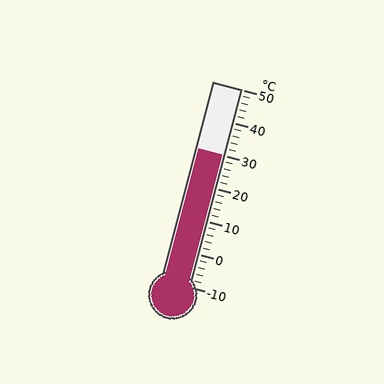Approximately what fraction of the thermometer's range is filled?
The thermometer is filled to approximately 65% of its range.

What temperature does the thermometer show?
The thermometer shows approximately 30°C.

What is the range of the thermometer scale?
The thermometer scale ranges from -10°C to 50°C.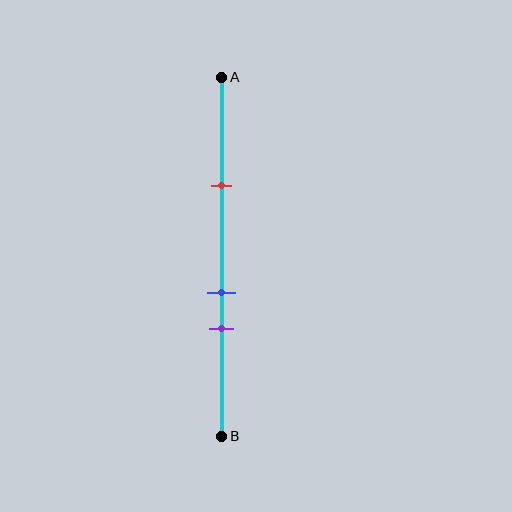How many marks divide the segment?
There are 3 marks dividing the segment.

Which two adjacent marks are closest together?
The blue and purple marks are the closest adjacent pair.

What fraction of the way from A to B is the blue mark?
The blue mark is approximately 60% (0.6) of the way from A to B.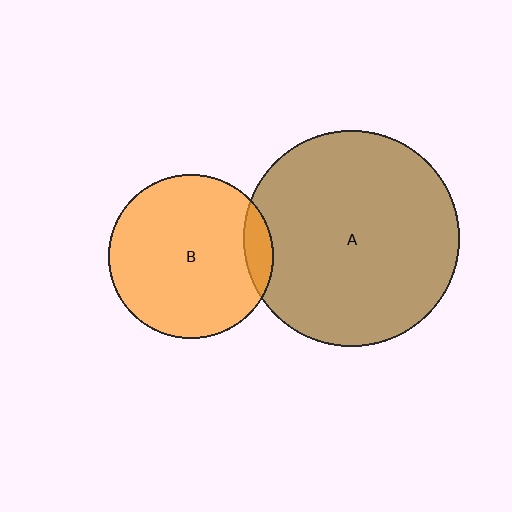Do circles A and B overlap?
Yes.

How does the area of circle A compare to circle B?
Approximately 1.7 times.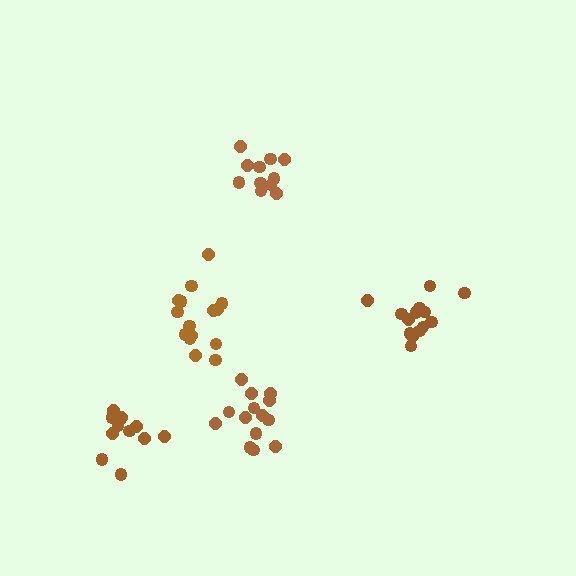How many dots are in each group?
Group 1: 11 dots, Group 2: 12 dots, Group 3: 14 dots, Group 4: 14 dots, Group 5: 15 dots (66 total).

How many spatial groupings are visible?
There are 5 spatial groupings.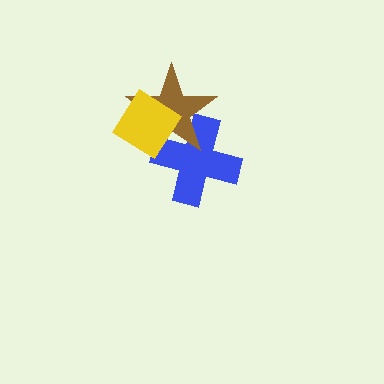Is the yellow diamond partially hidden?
No, no other shape covers it.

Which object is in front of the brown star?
The yellow diamond is in front of the brown star.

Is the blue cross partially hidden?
Yes, it is partially covered by another shape.